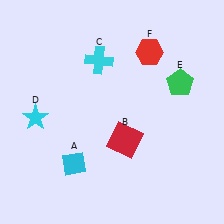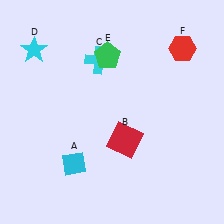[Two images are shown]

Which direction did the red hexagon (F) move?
The red hexagon (F) moved right.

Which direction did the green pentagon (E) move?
The green pentagon (E) moved left.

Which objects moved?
The objects that moved are: the cyan star (D), the green pentagon (E), the red hexagon (F).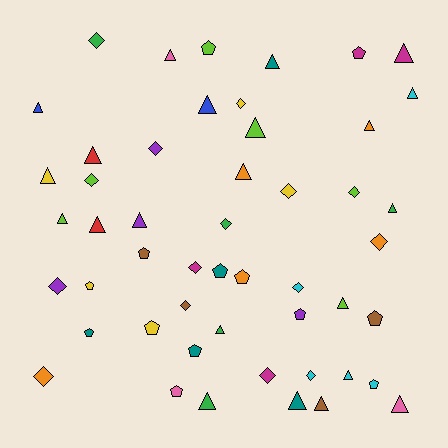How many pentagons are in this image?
There are 13 pentagons.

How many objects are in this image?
There are 50 objects.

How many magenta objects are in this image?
There are 4 magenta objects.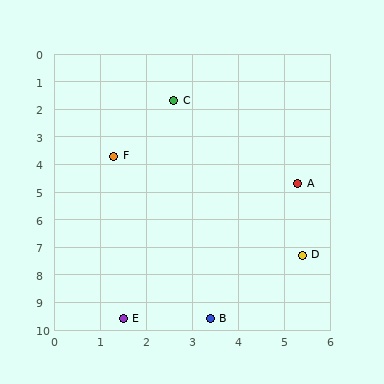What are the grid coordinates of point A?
Point A is at approximately (5.3, 4.7).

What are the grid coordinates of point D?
Point D is at approximately (5.4, 7.3).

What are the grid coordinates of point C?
Point C is at approximately (2.6, 1.7).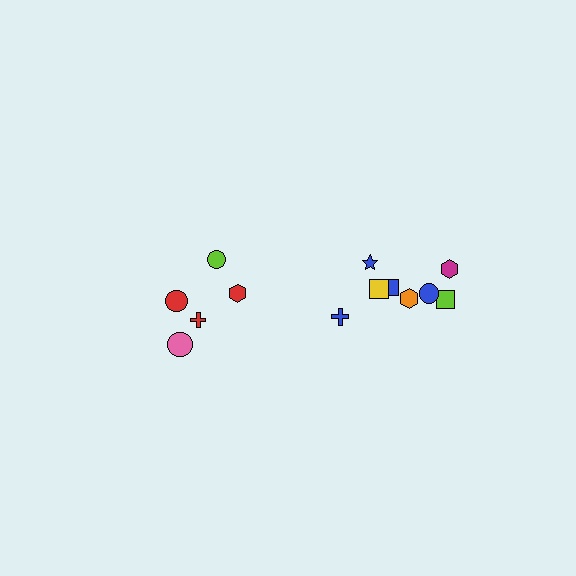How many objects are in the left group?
There are 5 objects.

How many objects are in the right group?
There are 8 objects.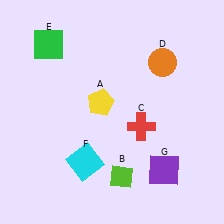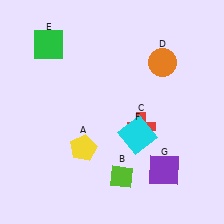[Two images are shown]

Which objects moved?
The objects that moved are: the yellow pentagon (A), the cyan square (F).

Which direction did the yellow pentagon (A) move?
The yellow pentagon (A) moved down.